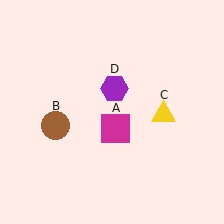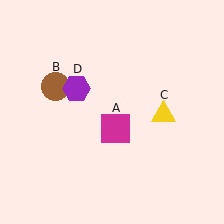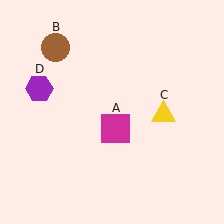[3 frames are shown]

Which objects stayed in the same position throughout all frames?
Magenta square (object A) and yellow triangle (object C) remained stationary.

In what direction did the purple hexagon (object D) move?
The purple hexagon (object D) moved left.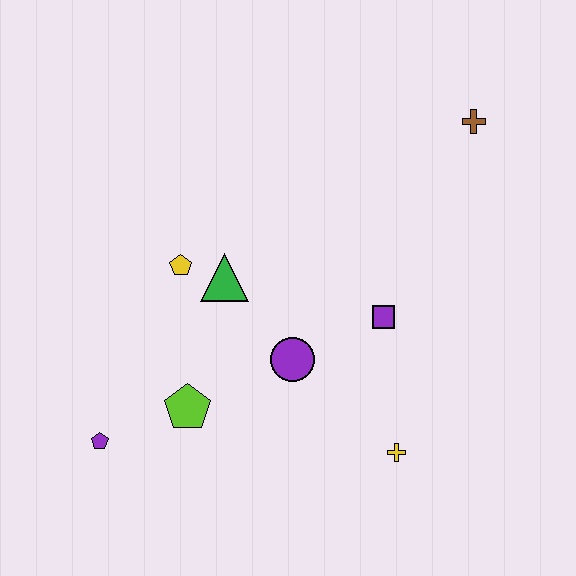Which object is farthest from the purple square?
The purple pentagon is farthest from the purple square.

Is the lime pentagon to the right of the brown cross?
No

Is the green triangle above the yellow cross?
Yes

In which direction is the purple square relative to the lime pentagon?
The purple square is to the right of the lime pentagon.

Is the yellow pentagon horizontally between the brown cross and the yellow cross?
No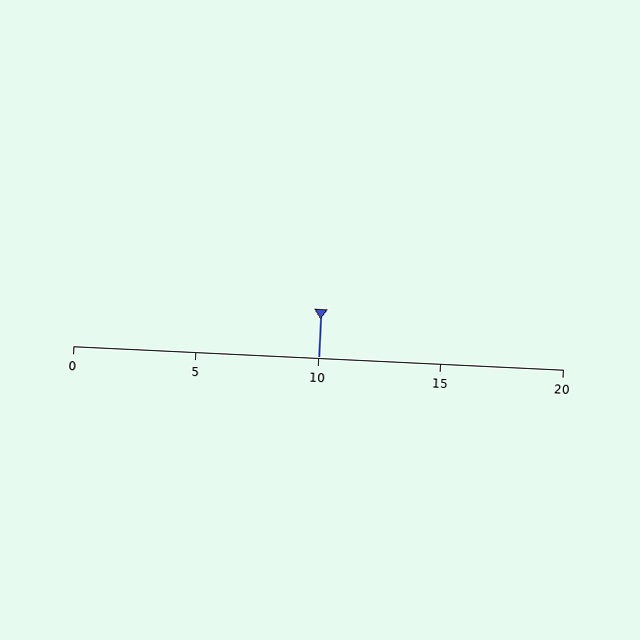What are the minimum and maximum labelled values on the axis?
The axis runs from 0 to 20.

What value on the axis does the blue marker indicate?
The marker indicates approximately 10.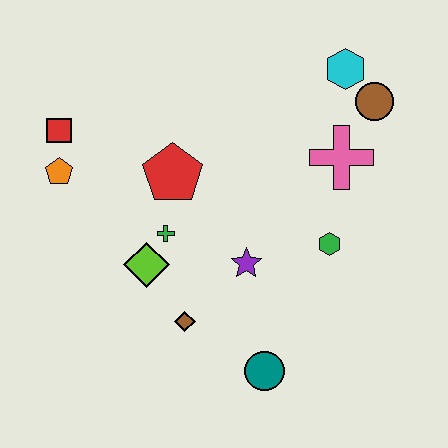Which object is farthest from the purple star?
The red square is farthest from the purple star.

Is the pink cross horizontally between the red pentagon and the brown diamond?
No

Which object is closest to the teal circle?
The brown diamond is closest to the teal circle.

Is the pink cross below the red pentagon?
No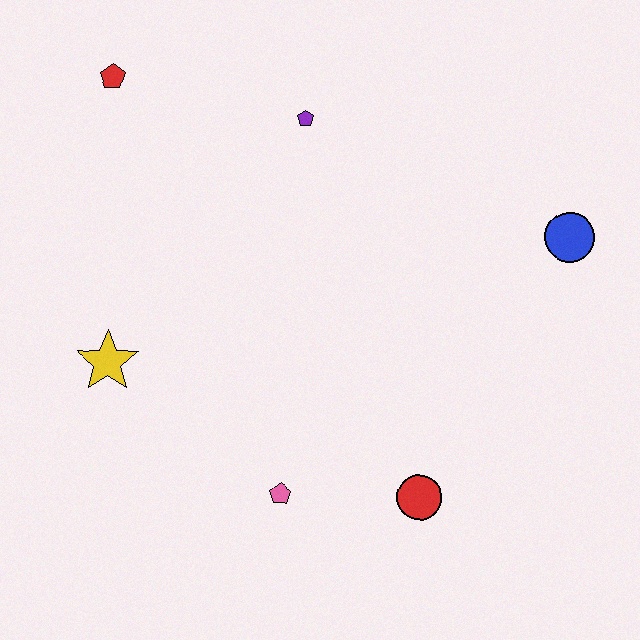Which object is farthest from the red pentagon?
The red circle is farthest from the red pentagon.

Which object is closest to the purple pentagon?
The red pentagon is closest to the purple pentagon.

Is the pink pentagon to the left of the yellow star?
No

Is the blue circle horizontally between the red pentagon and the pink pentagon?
No